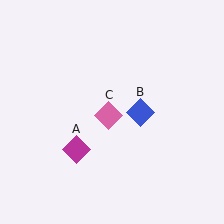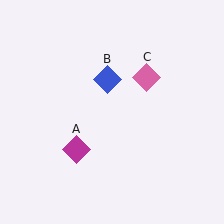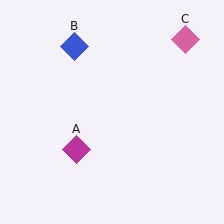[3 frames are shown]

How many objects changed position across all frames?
2 objects changed position: blue diamond (object B), pink diamond (object C).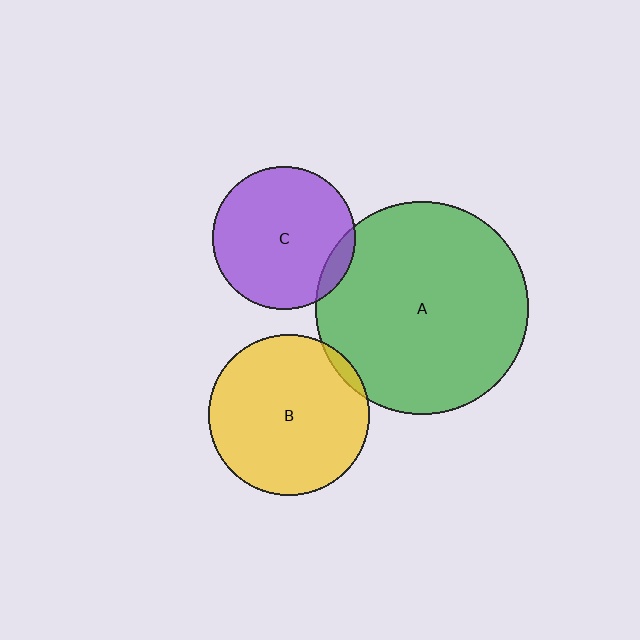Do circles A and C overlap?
Yes.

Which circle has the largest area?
Circle A (green).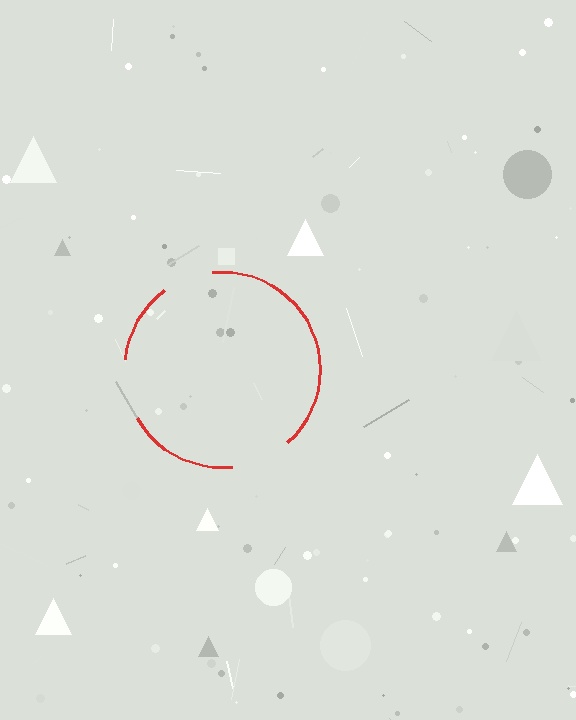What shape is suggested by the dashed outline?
The dashed outline suggests a circle.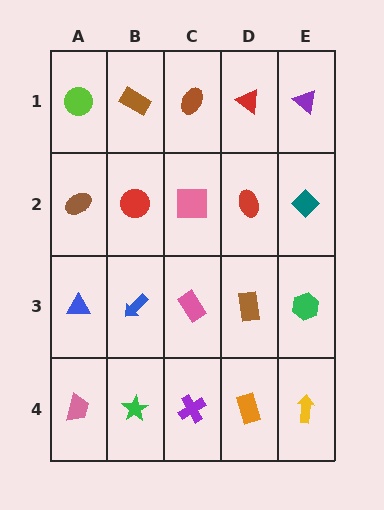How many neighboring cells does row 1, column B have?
3.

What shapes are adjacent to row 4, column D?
A brown rectangle (row 3, column D), a purple cross (row 4, column C), a yellow arrow (row 4, column E).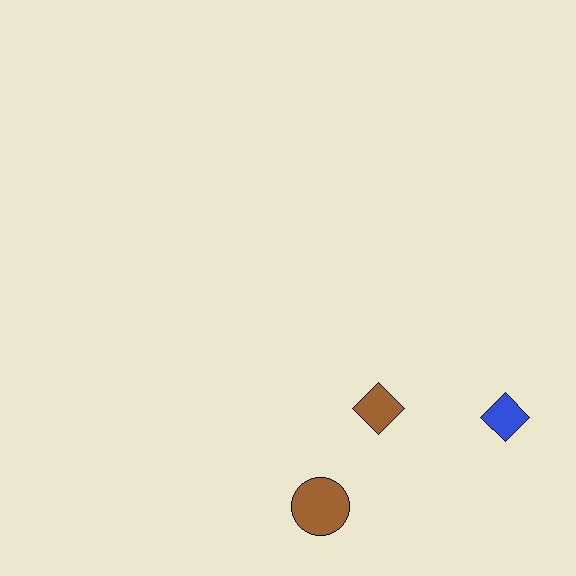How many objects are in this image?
There are 3 objects.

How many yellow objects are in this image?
There are no yellow objects.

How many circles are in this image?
There is 1 circle.